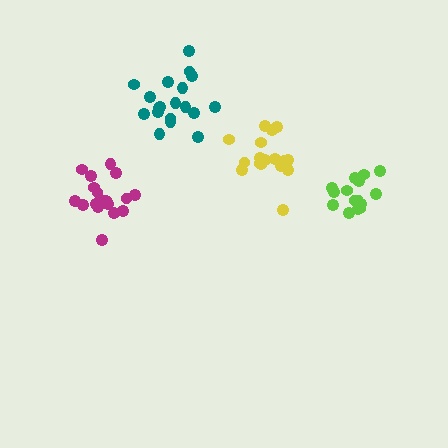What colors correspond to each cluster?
The clusters are colored: yellow, teal, magenta, lime.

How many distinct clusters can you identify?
There are 4 distinct clusters.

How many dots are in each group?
Group 1: 17 dots, Group 2: 19 dots, Group 3: 18 dots, Group 4: 15 dots (69 total).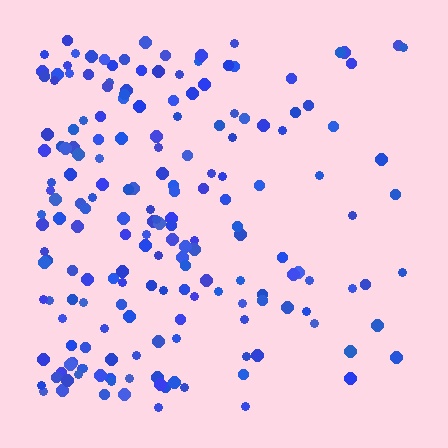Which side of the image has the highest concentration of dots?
The left.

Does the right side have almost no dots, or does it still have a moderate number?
Still a moderate number, just noticeably fewer than the left.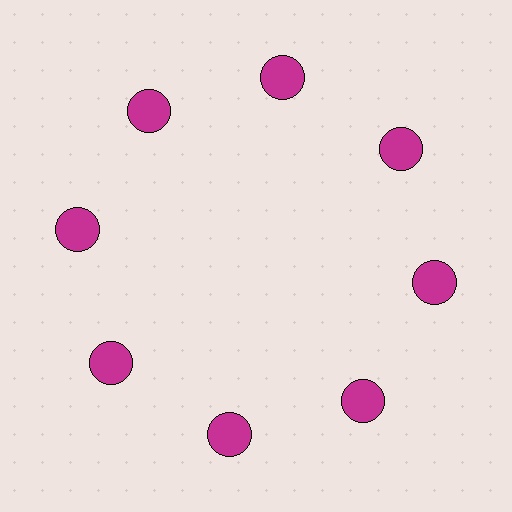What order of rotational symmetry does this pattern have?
This pattern has 8-fold rotational symmetry.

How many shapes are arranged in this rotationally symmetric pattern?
There are 8 shapes, arranged in 8 groups of 1.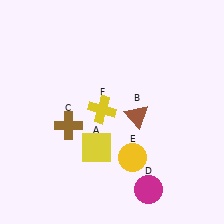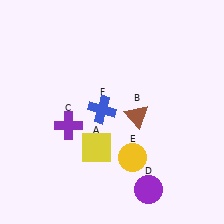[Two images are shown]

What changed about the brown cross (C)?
In Image 1, C is brown. In Image 2, it changed to purple.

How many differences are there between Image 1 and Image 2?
There are 3 differences between the two images.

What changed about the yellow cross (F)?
In Image 1, F is yellow. In Image 2, it changed to blue.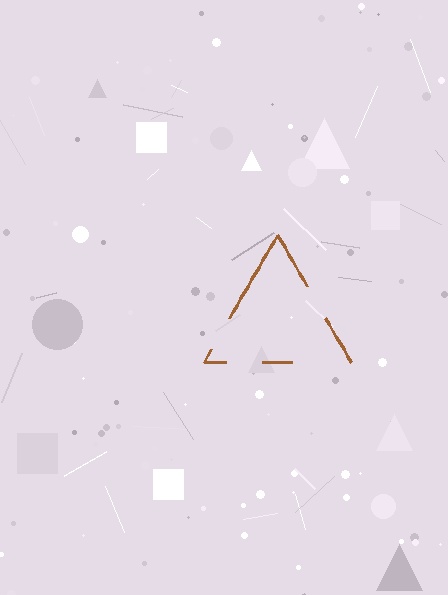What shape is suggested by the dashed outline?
The dashed outline suggests a triangle.